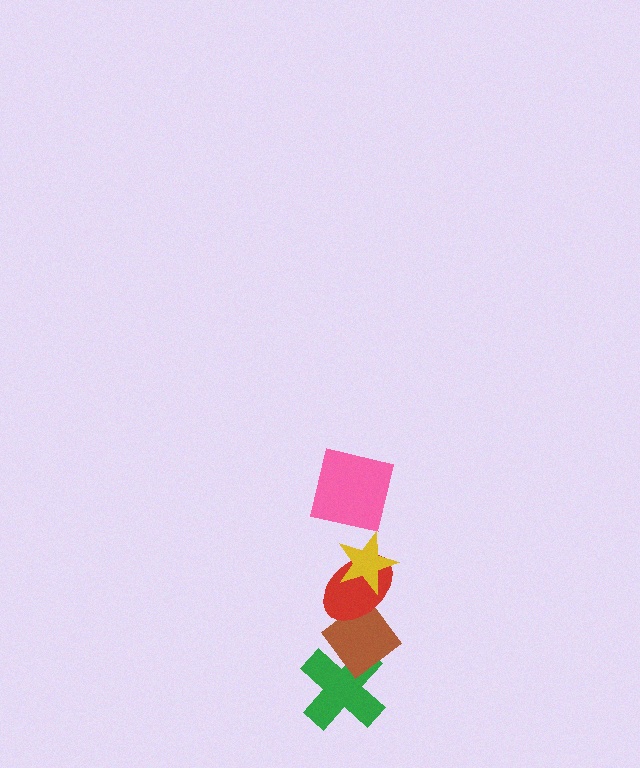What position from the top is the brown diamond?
The brown diamond is 4th from the top.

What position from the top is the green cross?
The green cross is 5th from the top.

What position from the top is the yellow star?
The yellow star is 2nd from the top.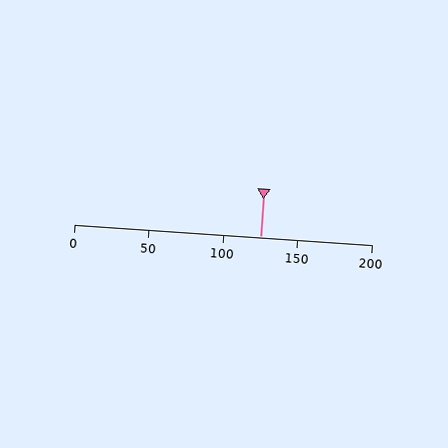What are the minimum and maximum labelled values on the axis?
The axis runs from 0 to 200.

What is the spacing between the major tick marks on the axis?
The major ticks are spaced 50 apart.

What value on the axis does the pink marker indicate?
The marker indicates approximately 125.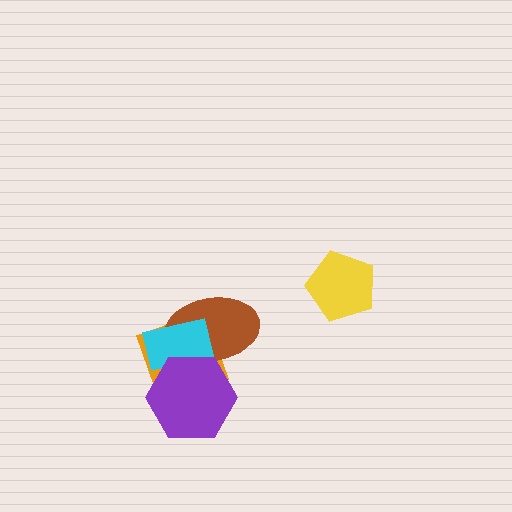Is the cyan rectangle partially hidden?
Yes, it is partially covered by another shape.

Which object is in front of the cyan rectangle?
The purple hexagon is in front of the cyan rectangle.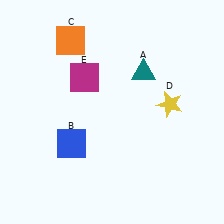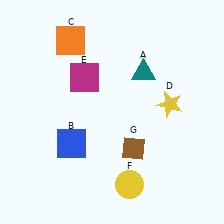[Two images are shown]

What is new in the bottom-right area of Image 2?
A brown diamond (G) was added in the bottom-right area of Image 2.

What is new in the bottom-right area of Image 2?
A yellow circle (F) was added in the bottom-right area of Image 2.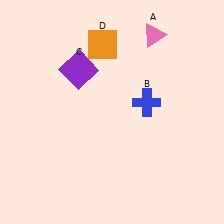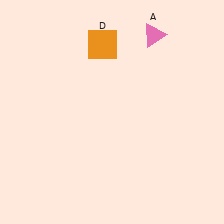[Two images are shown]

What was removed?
The purple square (C), the blue cross (B) were removed in Image 2.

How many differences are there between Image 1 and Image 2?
There are 2 differences between the two images.